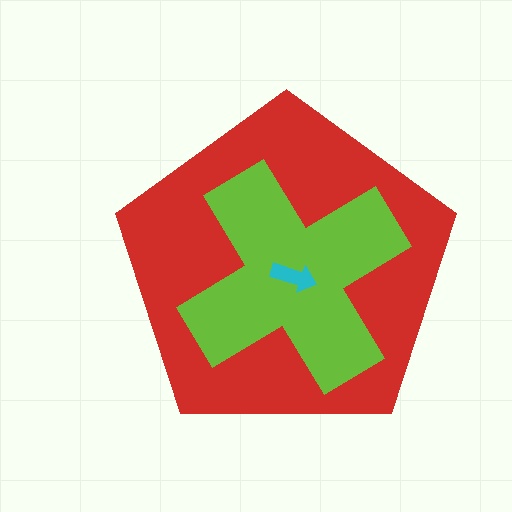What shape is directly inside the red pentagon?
The lime cross.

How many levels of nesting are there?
3.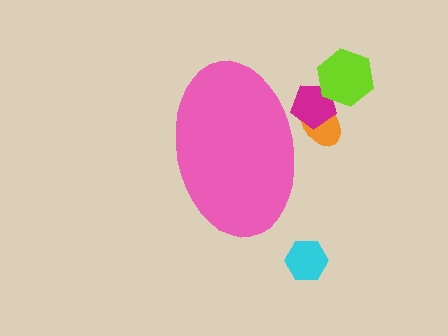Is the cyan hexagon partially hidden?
No, the cyan hexagon is fully visible.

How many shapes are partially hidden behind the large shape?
2 shapes are partially hidden.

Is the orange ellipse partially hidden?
Yes, the orange ellipse is partially hidden behind the pink ellipse.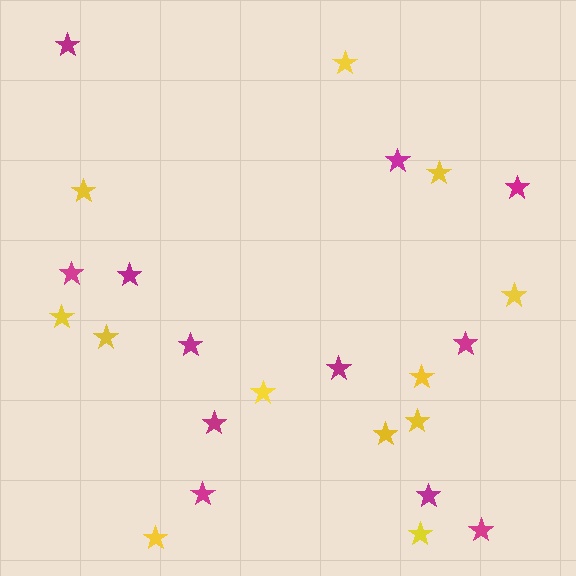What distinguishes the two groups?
There are 2 groups: one group of magenta stars (12) and one group of yellow stars (12).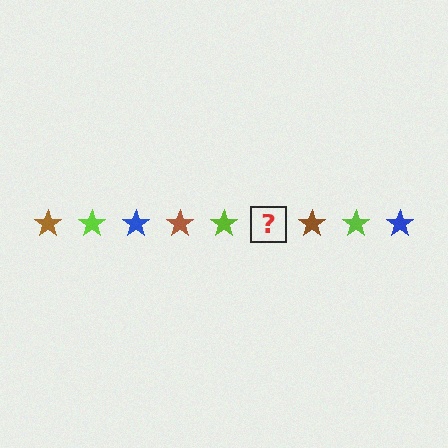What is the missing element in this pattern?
The missing element is a blue star.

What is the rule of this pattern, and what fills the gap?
The rule is that the pattern cycles through brown, lime, blue stars. The gap should be filled with a blue star.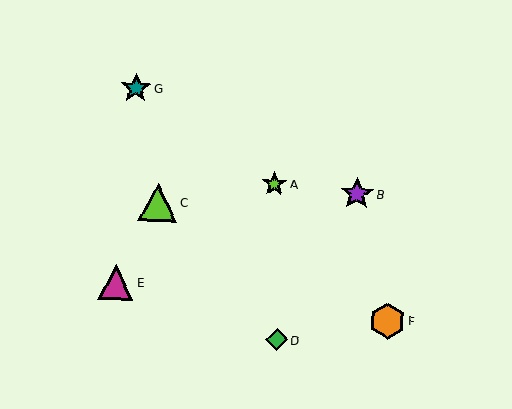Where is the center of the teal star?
The center of the teal star is at (136, 88).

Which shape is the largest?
The lime triangle (labeled C) is the largest.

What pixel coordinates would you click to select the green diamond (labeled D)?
Click at (277, 340) to select the green diamond D.